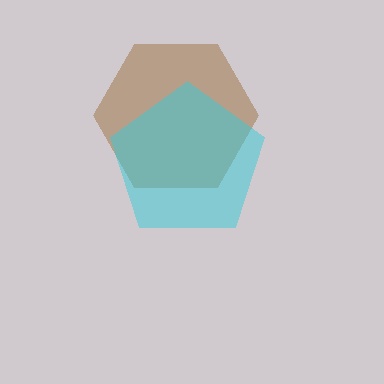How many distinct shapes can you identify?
There are 2 distinct shapes: a brown hexagon, a cyan pentagon.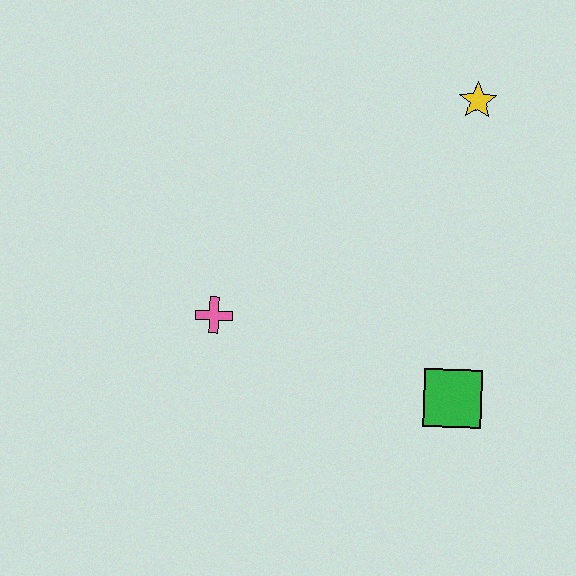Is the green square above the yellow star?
No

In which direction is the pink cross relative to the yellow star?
The pink cross is to the left of the yellow star.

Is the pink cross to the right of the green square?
No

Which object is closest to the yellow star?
The green square is closest to the yellow star.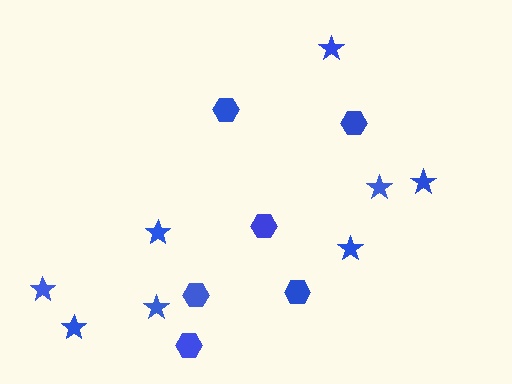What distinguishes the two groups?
There are 2 groups: one group of stars (8) and one group of hexagons (6).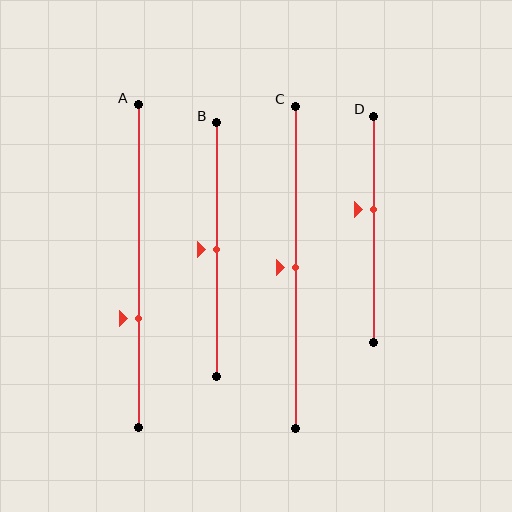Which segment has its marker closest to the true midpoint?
Segment B has its marker closest to the true midpoint.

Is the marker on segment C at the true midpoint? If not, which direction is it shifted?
Yes, the marker on segment C is at the true midpoint.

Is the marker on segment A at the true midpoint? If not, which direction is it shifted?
No, the marker on segment A is shifted downward by about 16% of the segment length.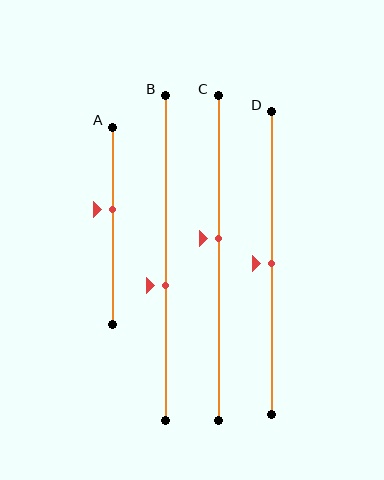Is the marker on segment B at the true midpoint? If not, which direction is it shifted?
No, the marker on segment B is shifted downward by about 9% of the segment length.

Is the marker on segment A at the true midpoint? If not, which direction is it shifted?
No, the marker on segment A is shifted upward by about 8% of the segment length.